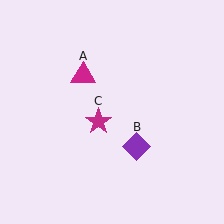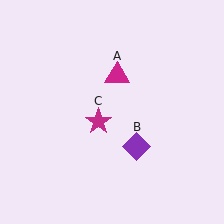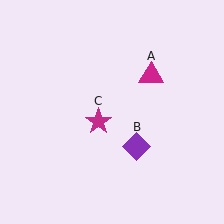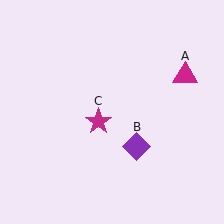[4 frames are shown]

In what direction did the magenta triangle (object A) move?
The magenta triangle (object A) moved right.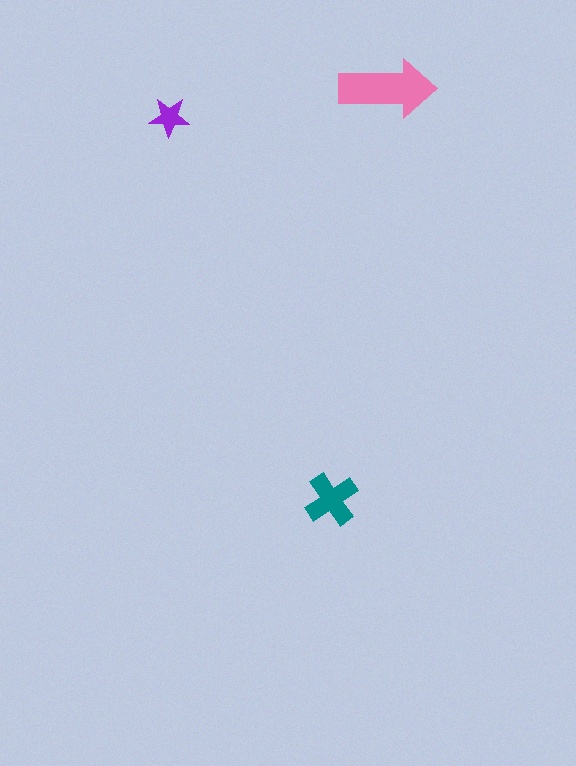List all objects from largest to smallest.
The pink arrow, the teal cross, the purple star.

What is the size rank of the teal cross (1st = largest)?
2nd.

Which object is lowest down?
The teal cross is bottommost.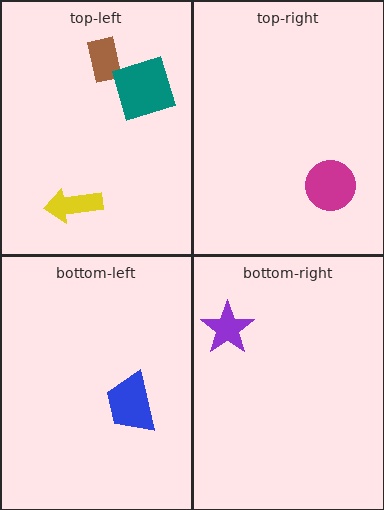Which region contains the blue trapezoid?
The bottom-left region.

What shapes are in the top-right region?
The magenta circle.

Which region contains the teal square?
The top-left region.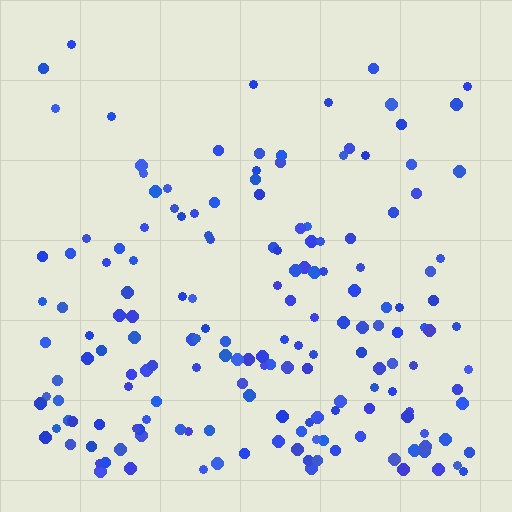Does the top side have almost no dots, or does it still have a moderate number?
Still a moderate number, just noticeably fewer than the bottom.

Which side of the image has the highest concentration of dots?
The bottom.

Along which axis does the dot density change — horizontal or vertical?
Vertical.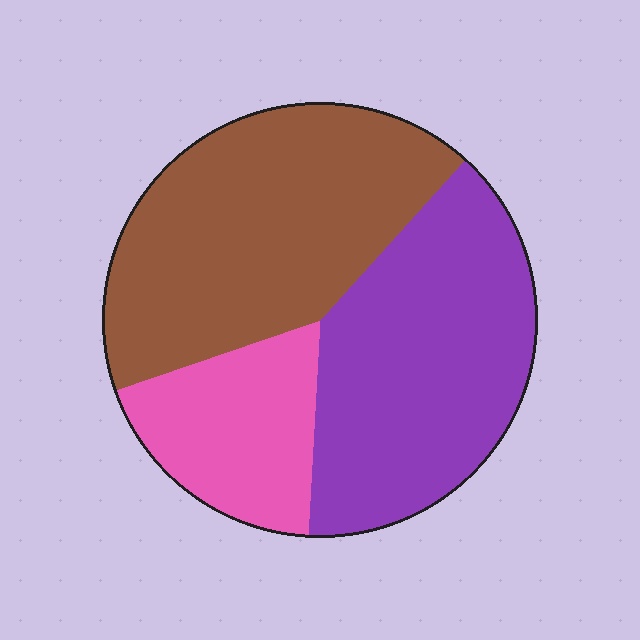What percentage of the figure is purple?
Purple covers 39% of the figure.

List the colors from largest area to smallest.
From largest to smallest: brown, purple, pink.